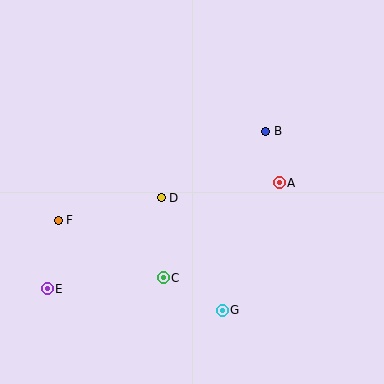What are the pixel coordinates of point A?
Point A is at (279, 183).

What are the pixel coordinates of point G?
Point G is at (222, 310).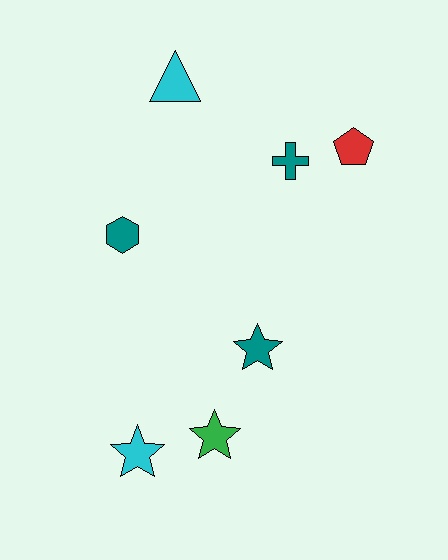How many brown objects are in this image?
There are no brown objects.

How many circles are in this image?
There are no circles.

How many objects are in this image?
There are 7 objects.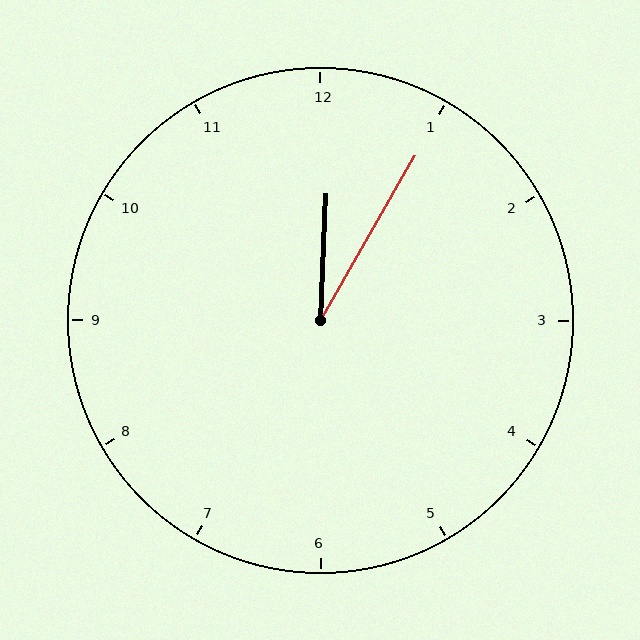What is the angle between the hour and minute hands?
Approximately 28 degrees.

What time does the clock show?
12:05.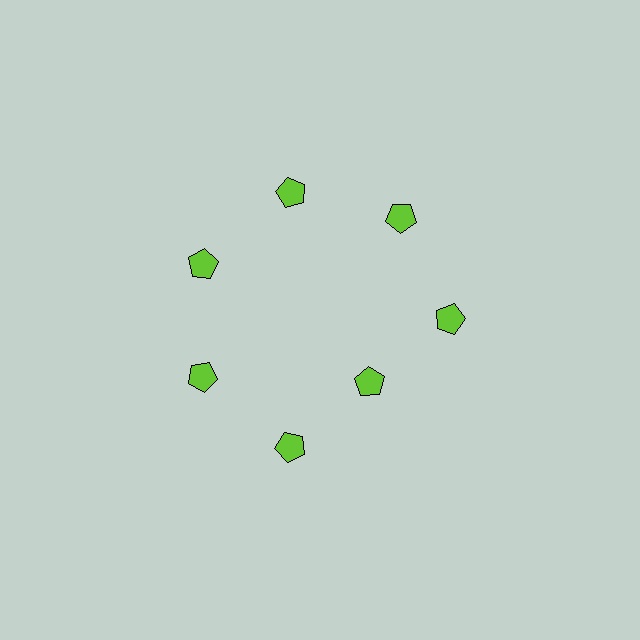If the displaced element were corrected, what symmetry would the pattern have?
It would have 7-fold rotational symmetry — the pattern would map onto itself every 51 degrees.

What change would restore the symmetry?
The symmetry would be restored by moving it outward, back onto the ring so that all 7 pentagons sit at equal angles and equal distance from the center.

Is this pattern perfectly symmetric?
No. The 7 lime pentagons are arranged in a ring, but one element near the 5 o'clock position is pulled inward toward the center, breaking the 7-fold rotational symmetry.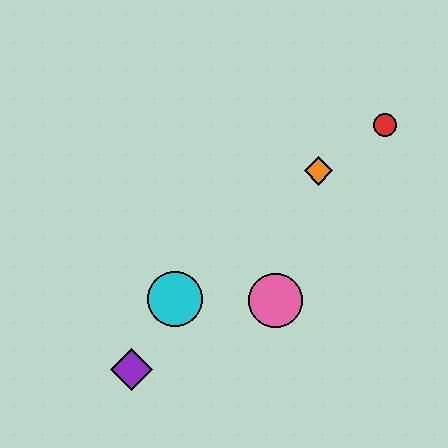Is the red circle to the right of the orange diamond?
Yes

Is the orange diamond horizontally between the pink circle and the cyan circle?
No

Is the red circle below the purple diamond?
No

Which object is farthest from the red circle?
The purple diamond is farthest from the red circle.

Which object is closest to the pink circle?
The cyan circle is closest to the pink circle.